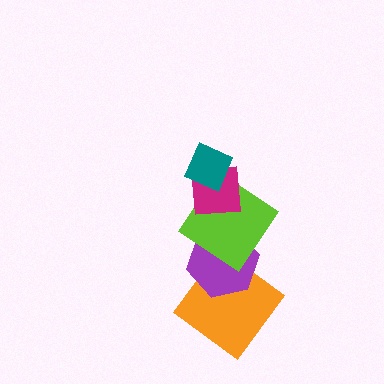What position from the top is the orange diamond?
The orange diamond is 5th from the top.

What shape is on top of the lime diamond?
The magenta square is on top of the lime diamond.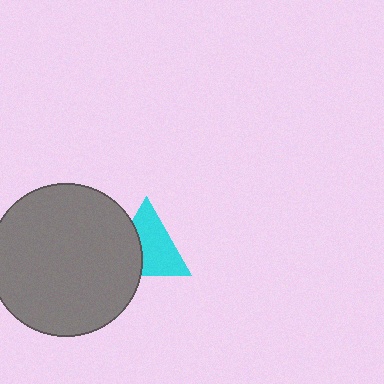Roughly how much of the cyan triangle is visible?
About half of it is visible (roughly 64%).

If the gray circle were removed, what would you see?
You would see the complete cyan triangle.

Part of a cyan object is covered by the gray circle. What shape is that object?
It is a triangle.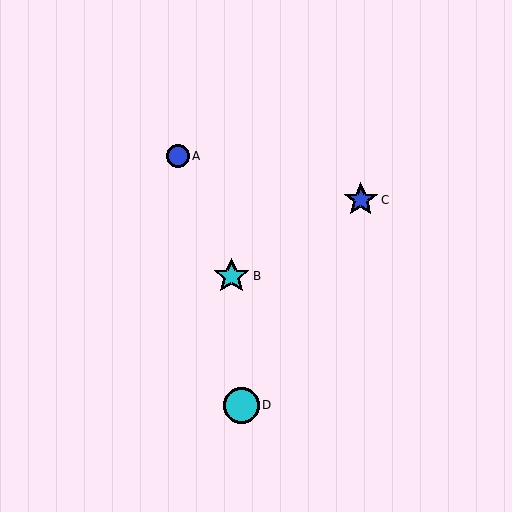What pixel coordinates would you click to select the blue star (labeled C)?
Click at (361, 200) to select the blue star C.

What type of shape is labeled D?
Shape D is a cyan circle.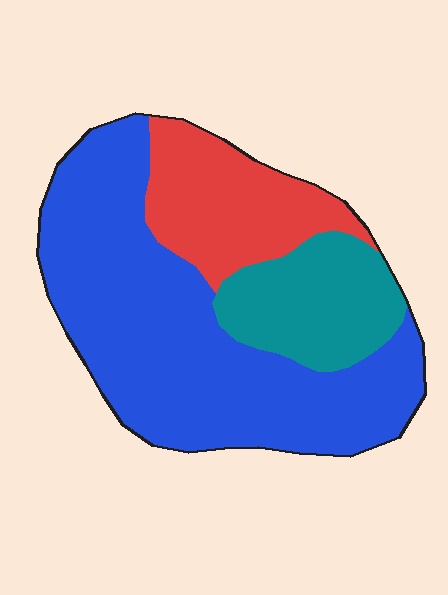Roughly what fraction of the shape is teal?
Teal takes up about one fifth (1/5) of the shape.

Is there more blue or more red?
Blue.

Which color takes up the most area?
Blue, at roughly 60%.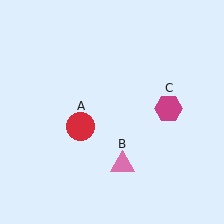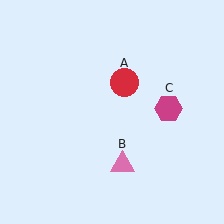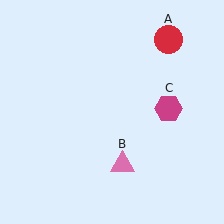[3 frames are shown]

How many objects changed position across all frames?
1 object changed position: red circle (object A).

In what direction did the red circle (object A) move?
The red circle (object A) moved up and to the right.